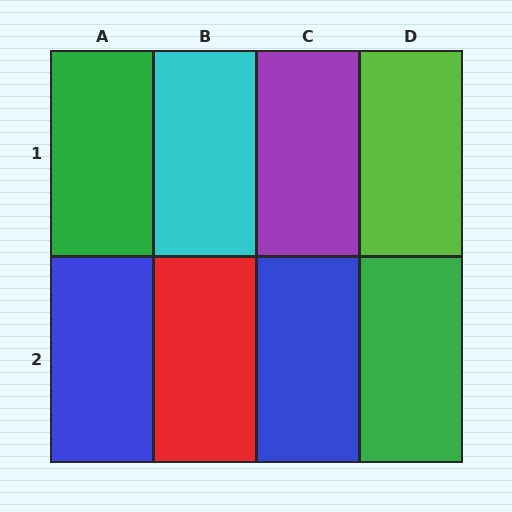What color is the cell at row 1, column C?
Purple.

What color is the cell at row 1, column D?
Lime.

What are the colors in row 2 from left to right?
Blue, red, blue, green.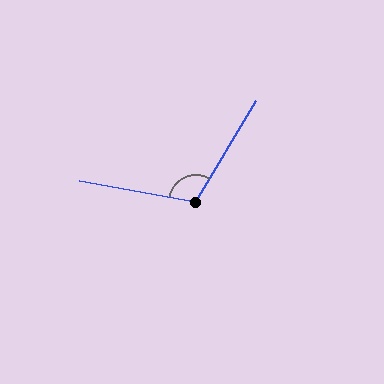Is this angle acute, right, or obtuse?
It is obtuse.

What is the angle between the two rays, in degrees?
Approximately 111 degrees.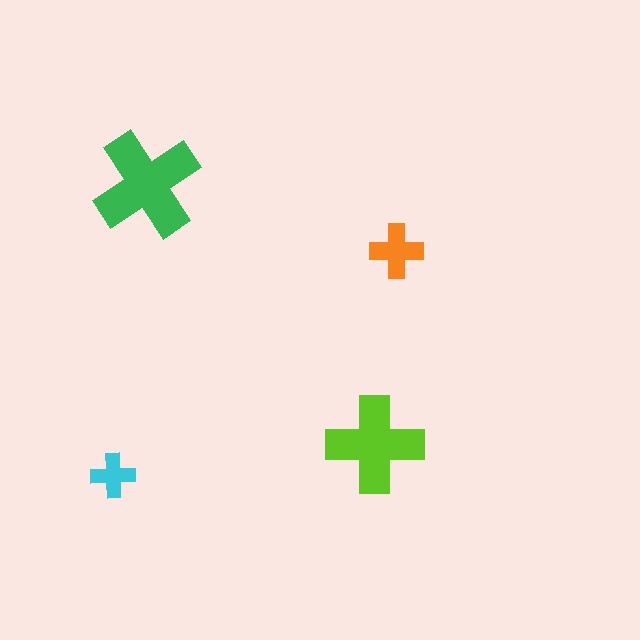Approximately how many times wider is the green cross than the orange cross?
About 2 times wider.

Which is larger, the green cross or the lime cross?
The green one.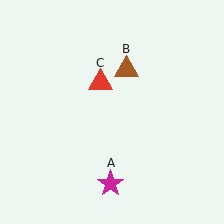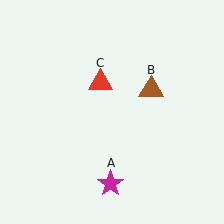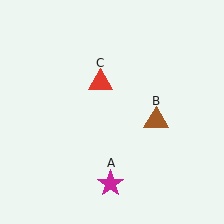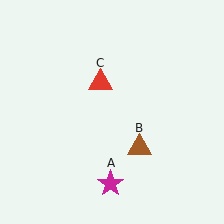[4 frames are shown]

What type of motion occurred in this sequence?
The brown triangle (object B) rotated clockwise around the center of the scene.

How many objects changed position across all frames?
1 object changed position: brown triangle (object B).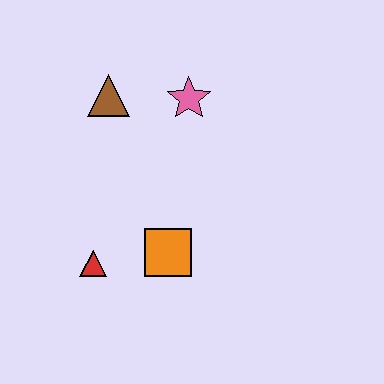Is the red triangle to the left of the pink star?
Yes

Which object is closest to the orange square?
The red triangle is closest to the orange square.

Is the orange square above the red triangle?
Yes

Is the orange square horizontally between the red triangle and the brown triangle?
No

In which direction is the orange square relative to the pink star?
The orange square is below the pink star.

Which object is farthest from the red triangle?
The pink star is farthest from the red triangle.